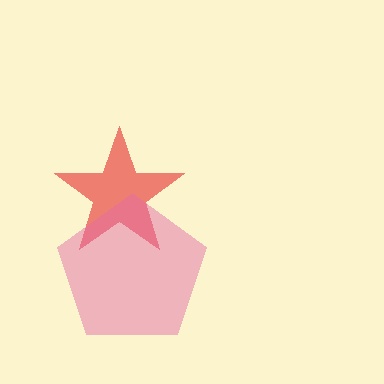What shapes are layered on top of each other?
The layered shapes are: a red star, a pink pentagon.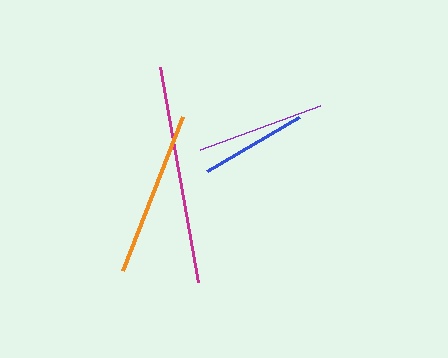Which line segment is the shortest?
The blue line is the shortest at approximately 106 pixels.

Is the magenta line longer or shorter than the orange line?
The magenta line is longer than the orange line.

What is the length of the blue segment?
The blue segment is approximately 106 pixels long.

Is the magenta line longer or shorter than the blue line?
The magenta line is longer than the blue line.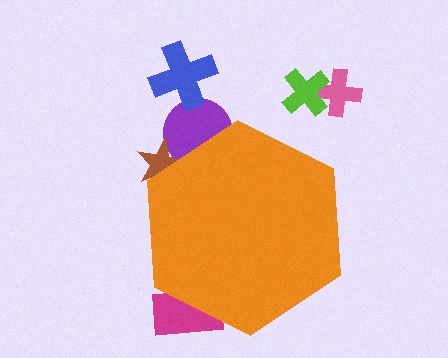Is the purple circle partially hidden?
Yes, the purple circle is partially hidden behind the orange hexagon.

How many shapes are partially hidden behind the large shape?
3 shapes are partially hidden.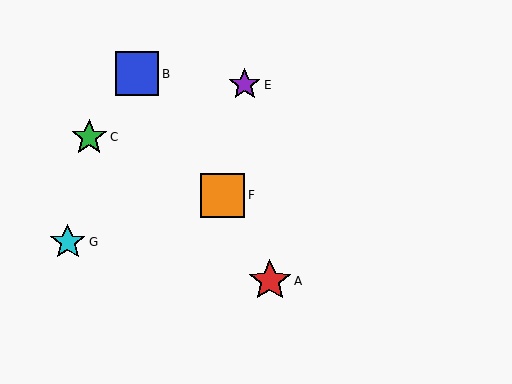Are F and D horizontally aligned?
Yes, both are at y≈195.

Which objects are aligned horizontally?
Objects D, F are aligned horizontally.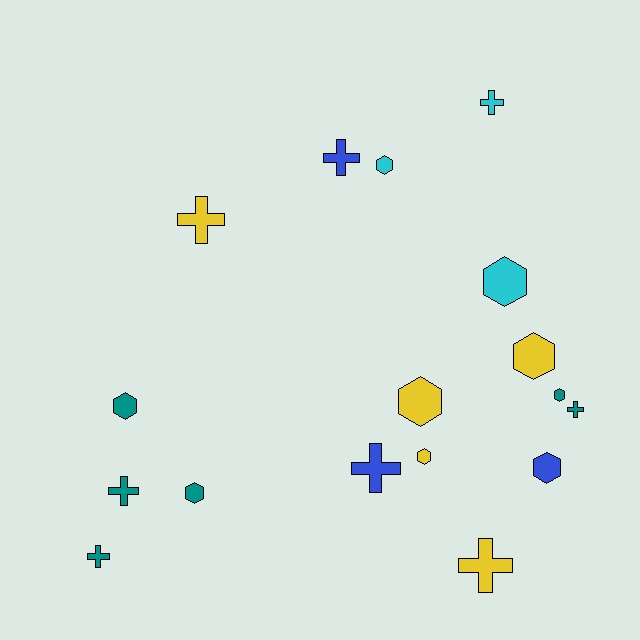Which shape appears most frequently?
Hexagon, with 9 objects.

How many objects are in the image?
There are 17 objects.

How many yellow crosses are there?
There are 2 yellow crosses.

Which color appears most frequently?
Teal, with 6 objects.